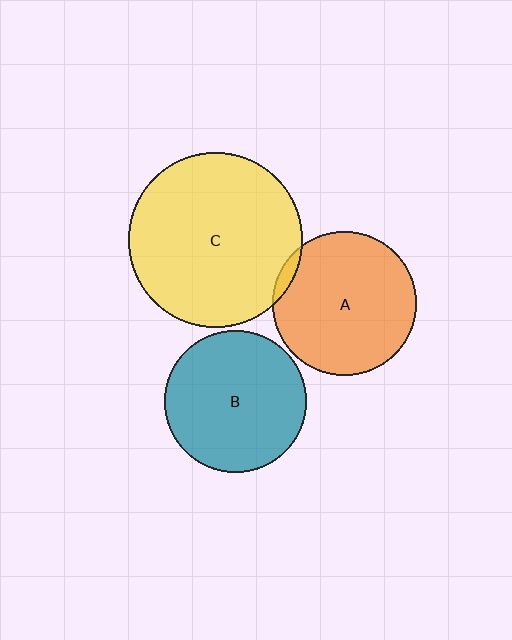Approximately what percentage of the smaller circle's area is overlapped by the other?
Approximately 5%.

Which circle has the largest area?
Circle C (yellow).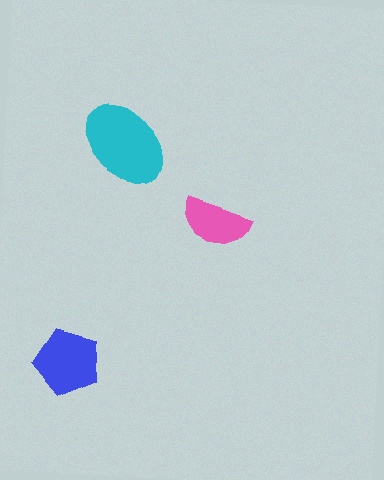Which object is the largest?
The cyan ellipse.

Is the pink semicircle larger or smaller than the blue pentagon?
Smaller.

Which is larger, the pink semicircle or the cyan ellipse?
The cyan ellipse.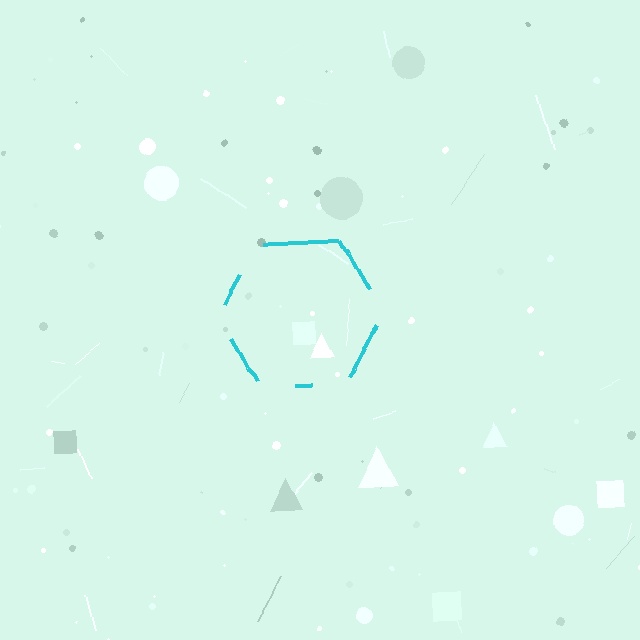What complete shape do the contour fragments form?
The contour fragments form a hexagon.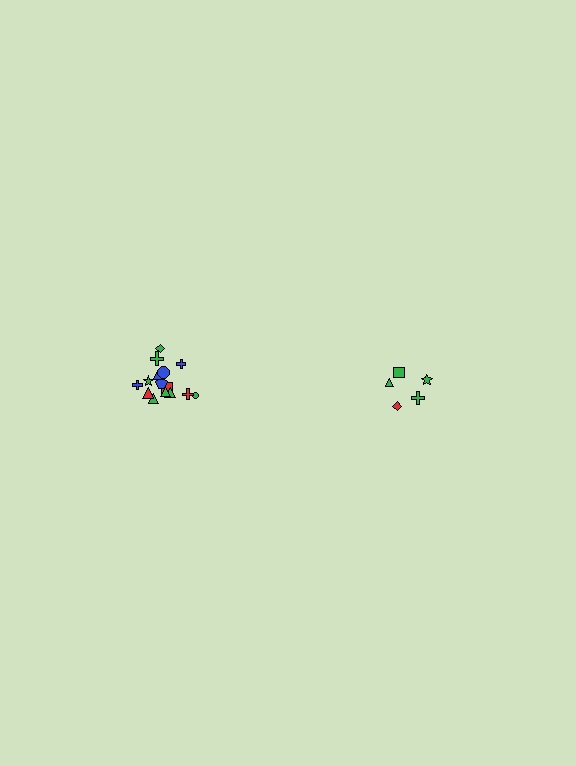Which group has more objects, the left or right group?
The left group.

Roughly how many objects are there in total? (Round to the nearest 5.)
Roughly 20 objects in total.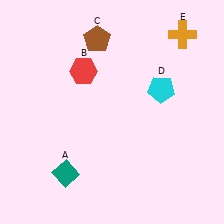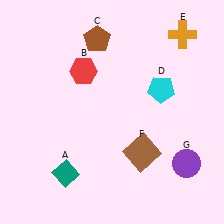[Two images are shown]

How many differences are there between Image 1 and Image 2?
There are 2 differences between the two images.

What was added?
A brown square (F), a purple circle (G) were added in Image 2.